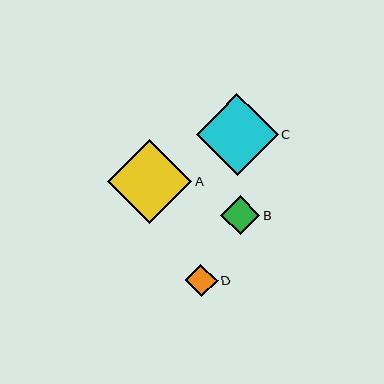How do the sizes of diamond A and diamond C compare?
Diamond A and diamond C are approximately the same size.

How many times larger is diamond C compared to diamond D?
Diamond C is approximately 2.5 times the size of diamond D.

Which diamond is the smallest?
Diamond D is the smallest with a size of approximately 32 pixels.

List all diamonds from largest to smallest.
From largest to smallest: A, C, B, D.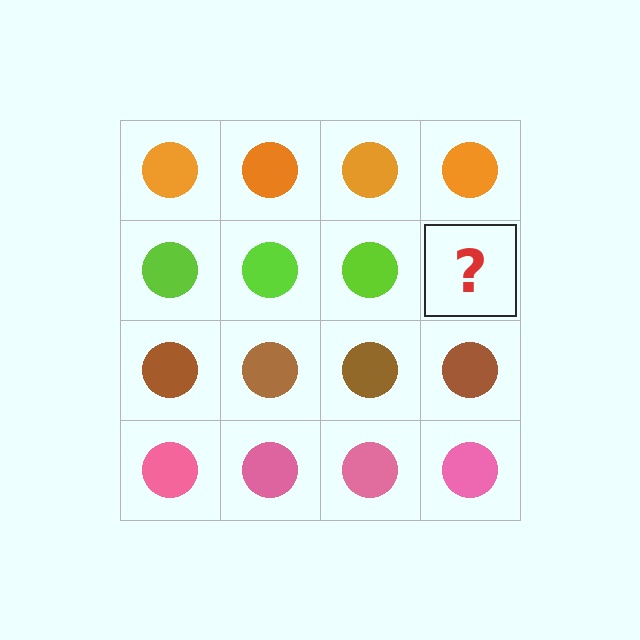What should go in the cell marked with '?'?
The missing cell should contain a lime circle.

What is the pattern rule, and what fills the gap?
The rule is that each row has a consistent color. The gap should be filled with a lime circle.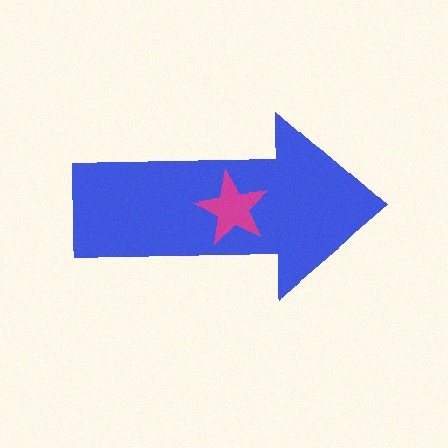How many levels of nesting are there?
2.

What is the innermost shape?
The magenta star.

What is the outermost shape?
The blue arrow.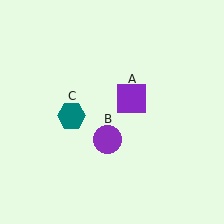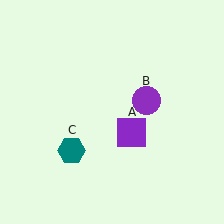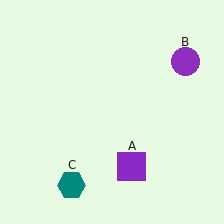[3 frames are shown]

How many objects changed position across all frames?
3 objects changed position: purple square (object A), purple circle (object B), teal hexagon (object C).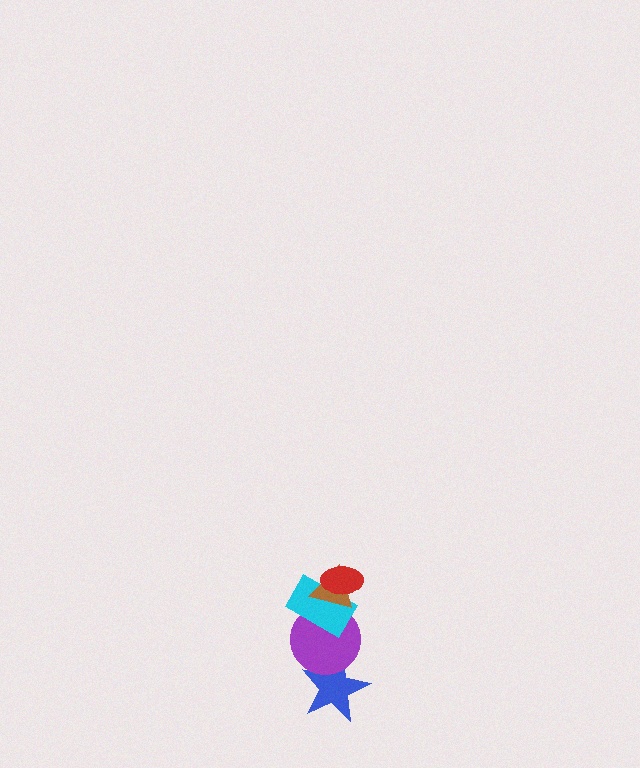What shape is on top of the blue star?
The purple circle is on top of the blue star.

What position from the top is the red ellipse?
The red ellipse is 1st from the top.